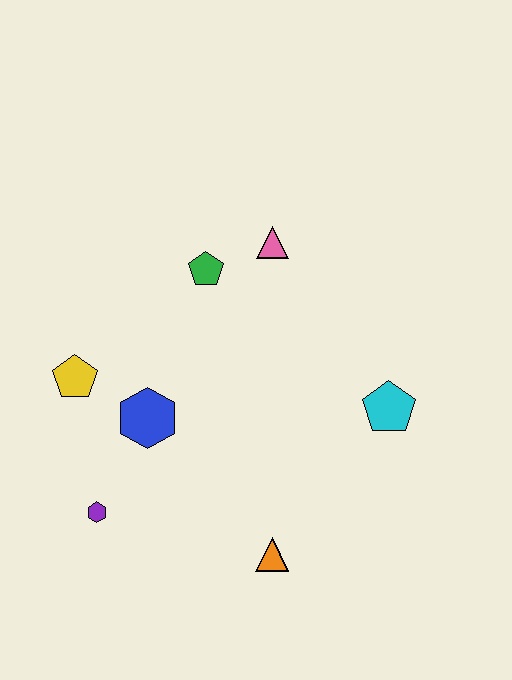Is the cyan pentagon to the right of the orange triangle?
Yes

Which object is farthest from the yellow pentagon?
The cyan pentagon is farthest from the yellow pentagon.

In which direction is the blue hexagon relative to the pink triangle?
The blue hexagon is below the pink triangle.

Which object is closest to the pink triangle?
The green pentagon is closest to the pink triangle.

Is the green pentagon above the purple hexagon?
Yes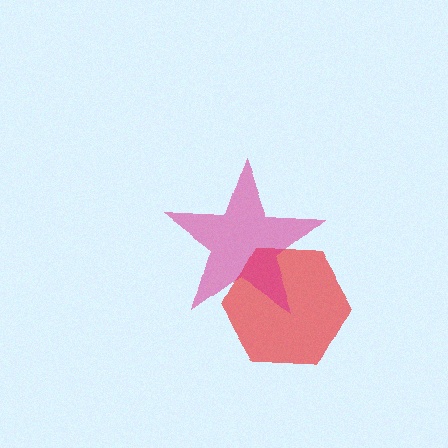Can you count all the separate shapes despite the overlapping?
Yes, there are 2 separate shapes.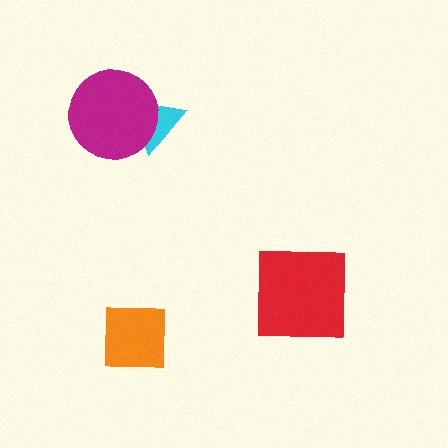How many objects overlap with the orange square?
0 objects overlap with the orange square.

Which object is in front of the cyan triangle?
The magenta circle is in front of the cyan triangle.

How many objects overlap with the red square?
0 objects overlap with the red square.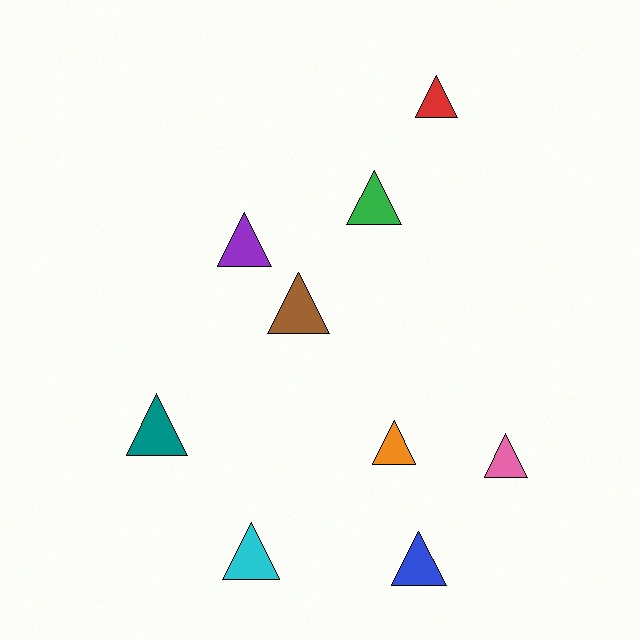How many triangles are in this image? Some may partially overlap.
There are 9 triangles.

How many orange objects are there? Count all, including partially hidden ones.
There is 1 orange object.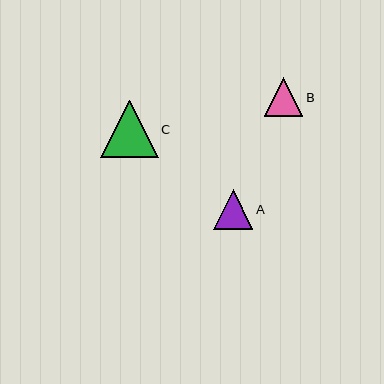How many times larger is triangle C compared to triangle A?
Triangle C is approximately 1.5 times the size of triangle A.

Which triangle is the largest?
Triangle C is the largest with a size of approximately 58 pixels.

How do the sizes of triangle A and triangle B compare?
Triangle A and triangle B are approximately the same size.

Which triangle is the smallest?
Triangle B is the smallest with a size of approximately 39 pixels.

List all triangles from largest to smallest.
From largest to smallest: C, A, B.